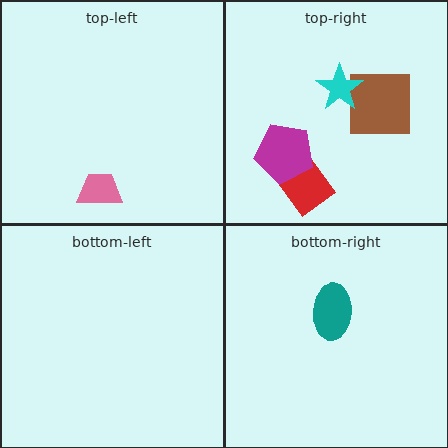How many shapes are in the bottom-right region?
1.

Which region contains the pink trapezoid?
The top-left region.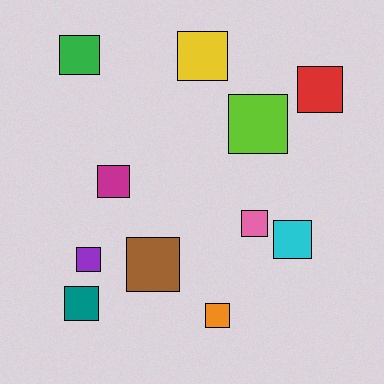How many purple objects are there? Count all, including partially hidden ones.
There is 1 purple object.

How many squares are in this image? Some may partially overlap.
There are 11 squares.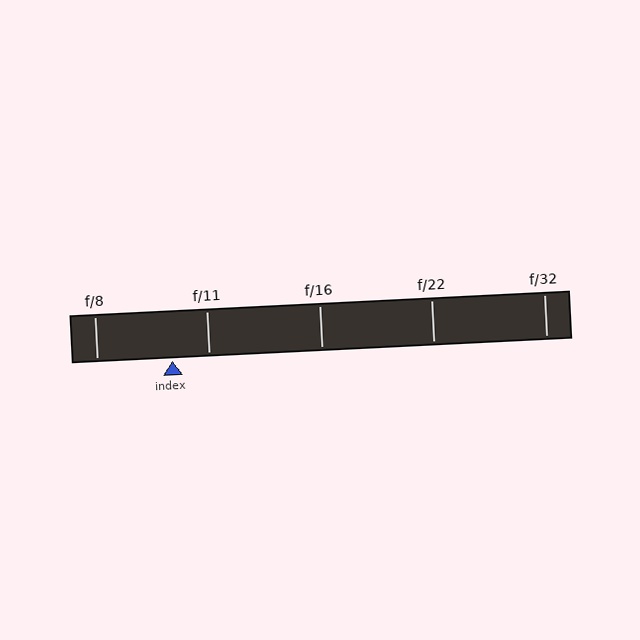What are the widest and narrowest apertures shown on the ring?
The widest aperture shown is f/8 and the narrowest is f/32.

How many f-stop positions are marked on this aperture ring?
There are 5 f-stop positions marked.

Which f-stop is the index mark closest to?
The index mark is closest to f/11.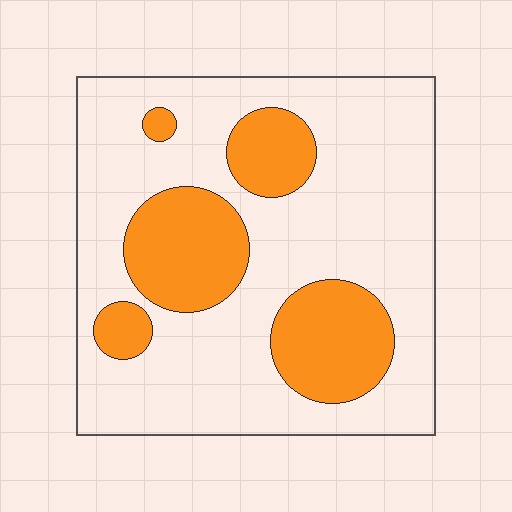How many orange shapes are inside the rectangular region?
5.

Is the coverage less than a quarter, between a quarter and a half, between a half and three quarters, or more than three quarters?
Between a quarter and a half.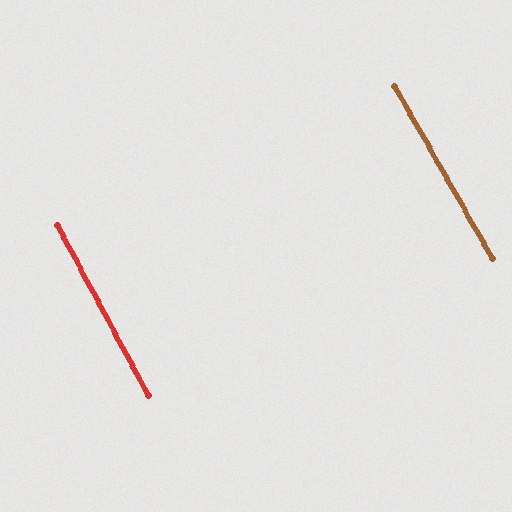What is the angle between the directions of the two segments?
Approximately 1 degree.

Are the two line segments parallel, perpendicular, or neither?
Parallel — their directions differ by only 1.4°.